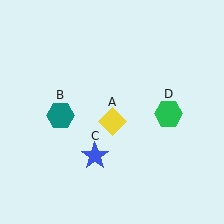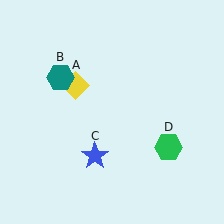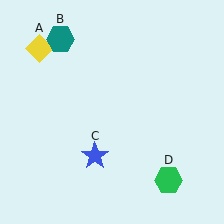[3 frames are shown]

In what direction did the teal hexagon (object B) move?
The teal hexagon (object B) moved up.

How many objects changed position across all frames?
3 objects changed position: yellow diamond (object A), teal hexagon (object B), green hexagon (object D).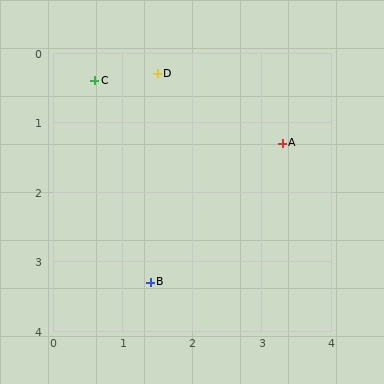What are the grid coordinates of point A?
Point A is at approximately (3.3, 1.3).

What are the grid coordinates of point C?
Point C is at approximately (0.6, 0.4).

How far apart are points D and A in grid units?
Points D and A are about 2.1 grid units apart.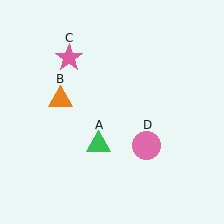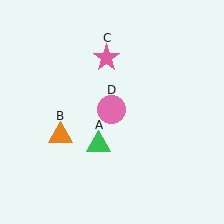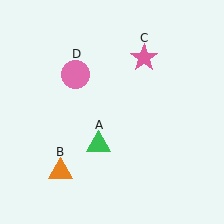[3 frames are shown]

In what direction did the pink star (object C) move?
The pink star (object C) moved right.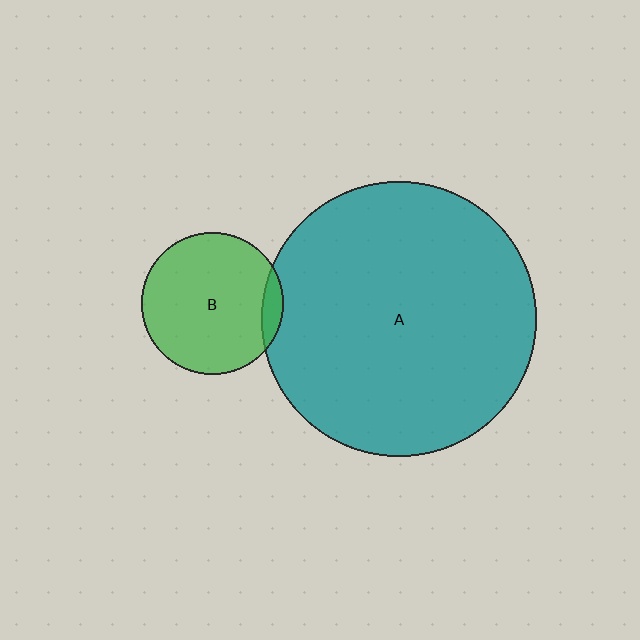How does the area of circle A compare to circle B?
Approximately 3.8 times.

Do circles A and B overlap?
Yes.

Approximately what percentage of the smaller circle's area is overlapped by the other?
Approximately 10%.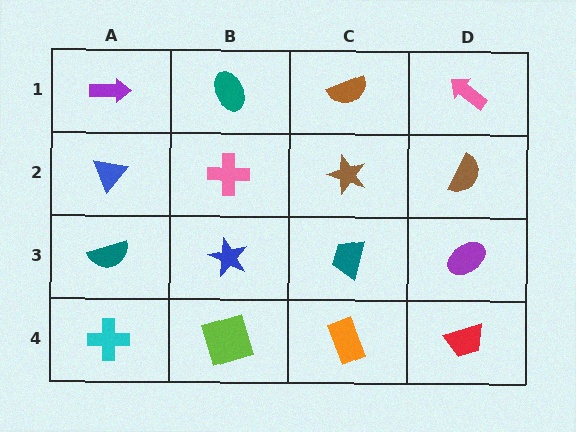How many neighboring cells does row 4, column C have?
3.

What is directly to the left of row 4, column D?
An orange rectangle.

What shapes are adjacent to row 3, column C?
A brown star (row 2, column C), an orange rectangle (row 4, column C), a blue star (row 3, column B), a purple ellipse (row 3, column D).